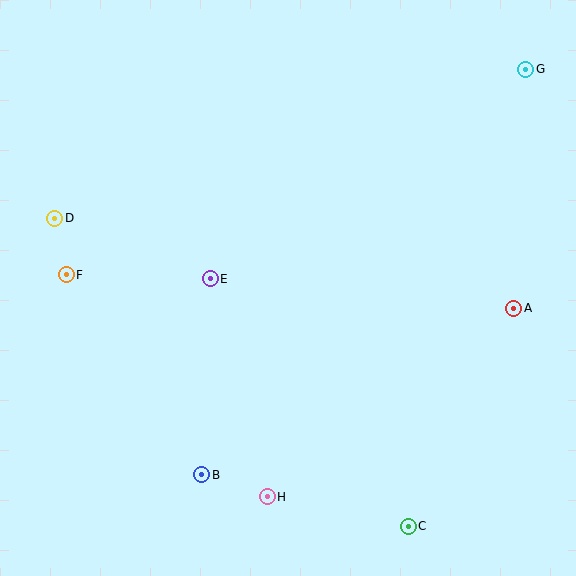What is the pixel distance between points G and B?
The distance between G and B is 519 pixels.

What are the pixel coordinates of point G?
Point G is at (526, 69).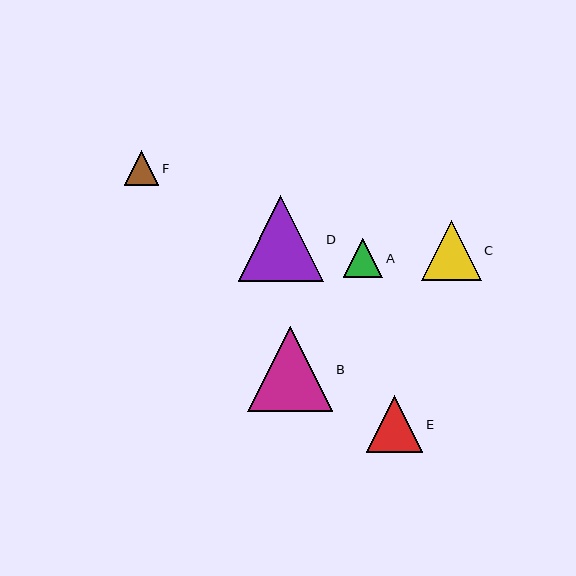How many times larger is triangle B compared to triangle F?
Triangle B is approximately 2.5 times the size of triangle F.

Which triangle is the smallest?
Triangle F is the smallest with a size of approximately 35 pixels.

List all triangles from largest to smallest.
From largest to smallest: D, B, C, E, A, F.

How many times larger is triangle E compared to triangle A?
Triangle E is approximately 1.4 times the size of triangle A.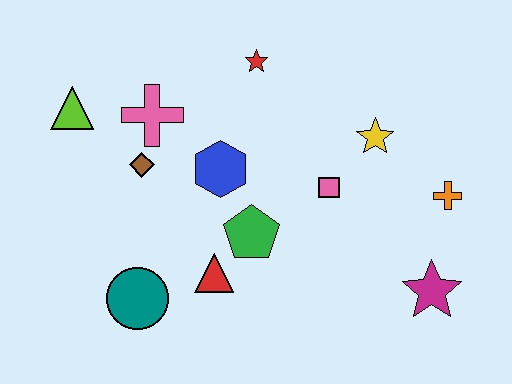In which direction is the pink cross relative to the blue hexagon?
The pink cross is to the left of the blue hexagon.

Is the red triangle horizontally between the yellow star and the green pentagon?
No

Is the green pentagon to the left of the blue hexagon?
No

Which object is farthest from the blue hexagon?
The magenta star is farthest from the blue hexagon.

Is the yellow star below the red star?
Yes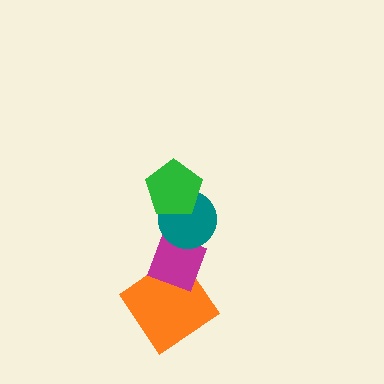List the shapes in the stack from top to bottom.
From top to bottom: the green pentagon, the teal circle, the magenta diamond, the orange diamond.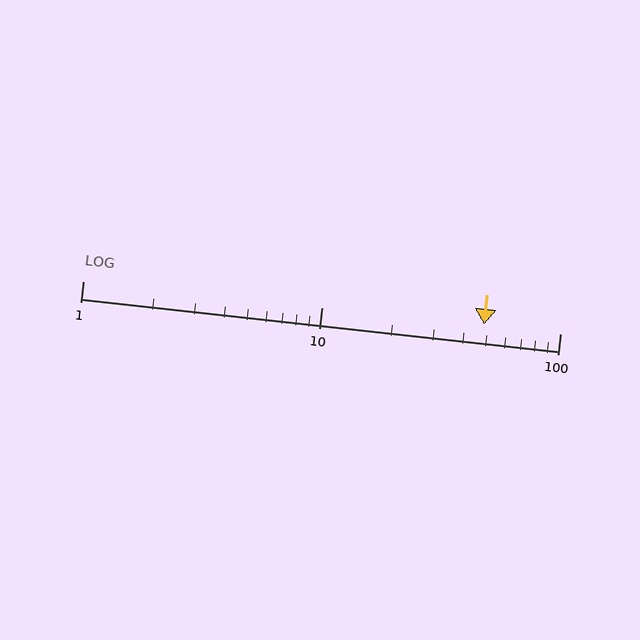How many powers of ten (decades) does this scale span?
The scale spans 2 decades, from 1 to 100.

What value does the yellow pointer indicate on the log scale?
The pointer indicates approximately 48.